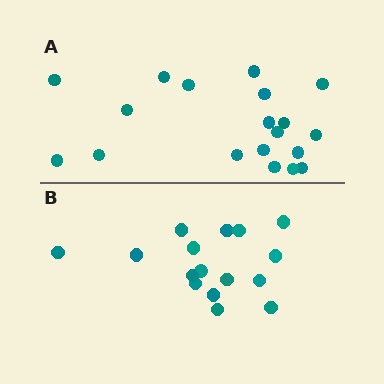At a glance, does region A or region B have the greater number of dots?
Region A (the top region) has more dots.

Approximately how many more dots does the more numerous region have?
Region A has just a few more — roughly 2 or 3 more dots than region B.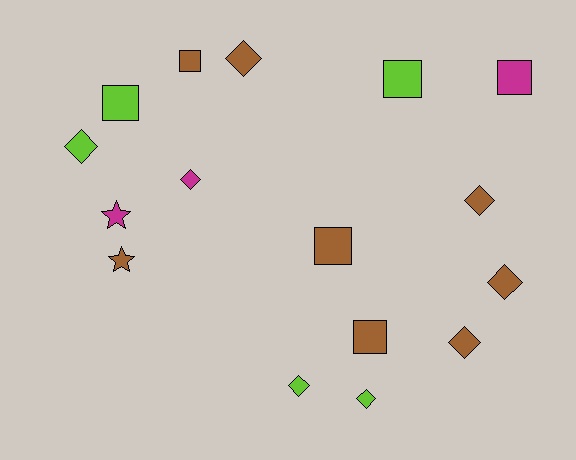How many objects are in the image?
There are 16 objects.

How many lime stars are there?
There are no lime stars.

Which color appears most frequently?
Brown, with 8 objects.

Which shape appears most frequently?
Diamond, with 8 objects.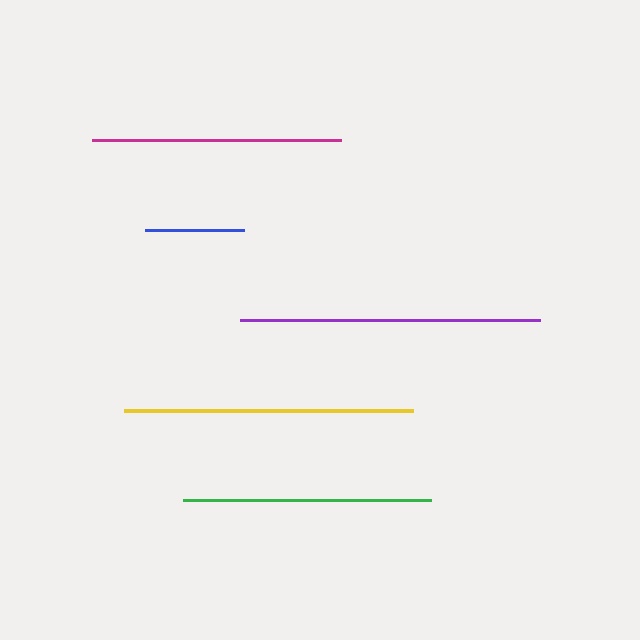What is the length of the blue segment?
The blue segment is approximately 99 pixels long.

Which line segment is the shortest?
The blue line is the shortest at approximately 99 pixels.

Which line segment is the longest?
The purple line is the longest at approximately 300 pixels.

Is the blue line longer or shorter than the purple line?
The purple line is longer than the blue line.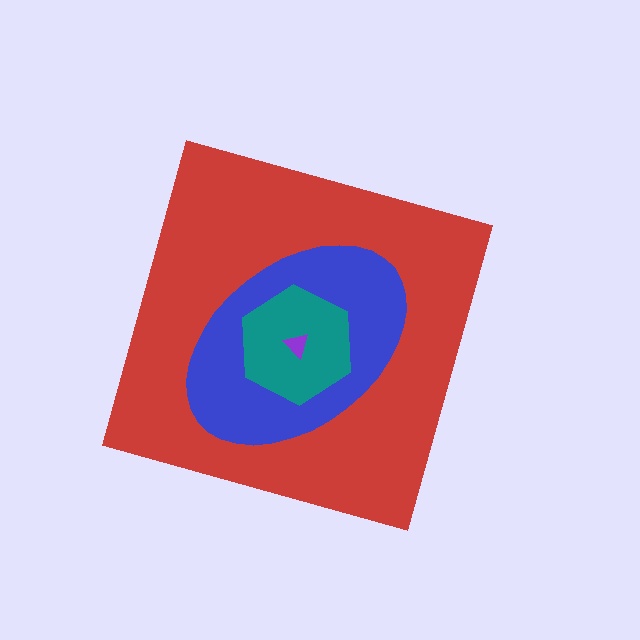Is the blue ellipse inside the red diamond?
Yes.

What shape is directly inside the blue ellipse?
The teal hexagon.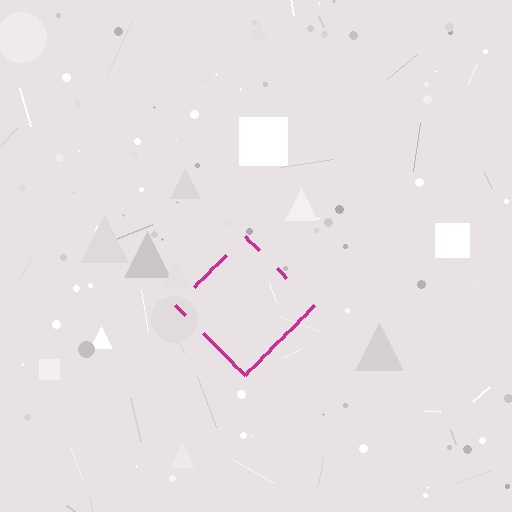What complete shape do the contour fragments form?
The contour fragments form a diamond.